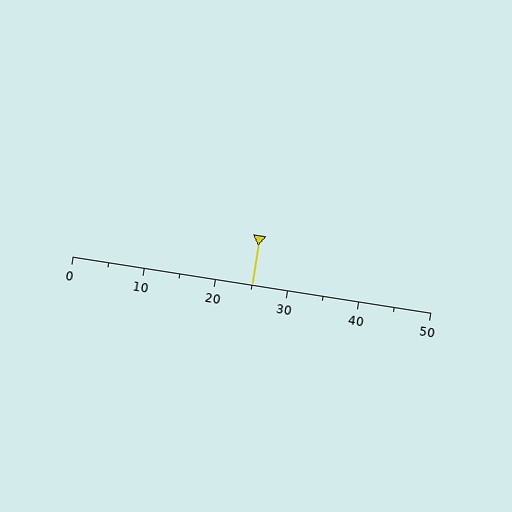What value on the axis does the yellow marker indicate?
The marker indicates approximately 25.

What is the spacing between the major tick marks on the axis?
The major ticks are spaced 10 apart.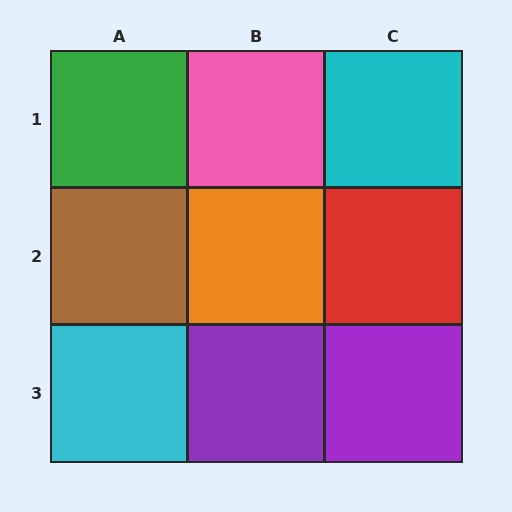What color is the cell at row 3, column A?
Cyan.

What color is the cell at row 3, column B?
Purple.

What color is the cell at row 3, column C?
Purple.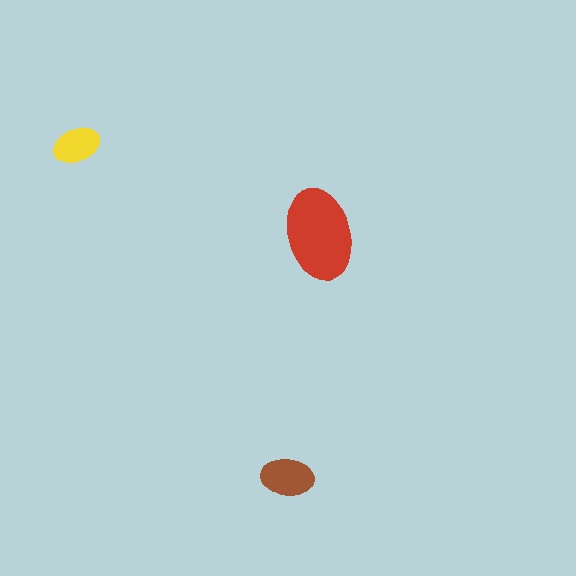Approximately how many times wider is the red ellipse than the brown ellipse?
About 1.5 times wider.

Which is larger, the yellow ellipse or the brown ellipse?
The brown one.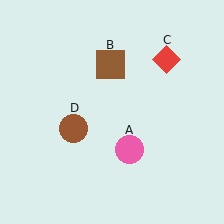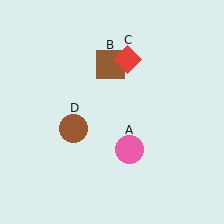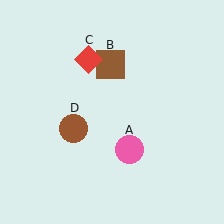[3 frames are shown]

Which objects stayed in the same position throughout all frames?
Pink circle (object A) and brown square (object B) and brown circle (object D) remained stationary.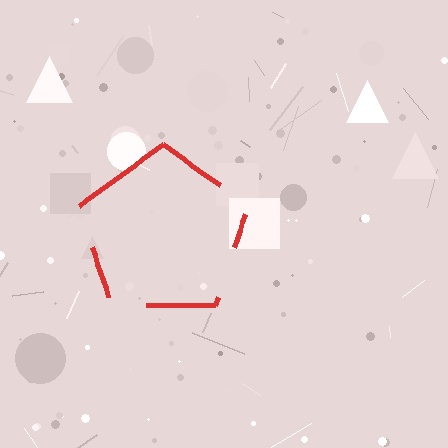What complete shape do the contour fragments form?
The contour fragments form a pentagon.